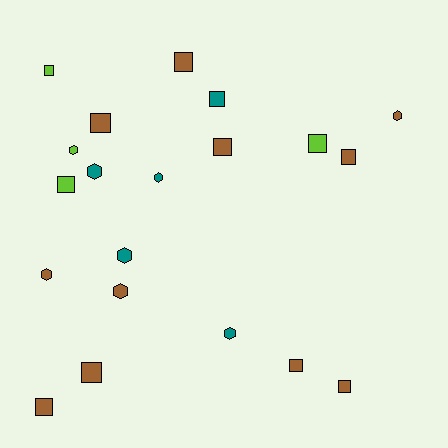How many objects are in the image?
There are 20 objects.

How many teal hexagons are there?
There are 4 teal hexagons.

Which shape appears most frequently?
Square, with 12 objects.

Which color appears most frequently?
Brown, with 11 objects.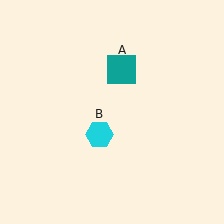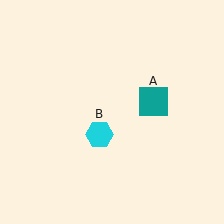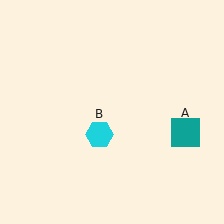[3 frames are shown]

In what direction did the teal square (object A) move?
The teal square (object A) moved down and to the right.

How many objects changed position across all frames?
1 object changed position: teal square (object A).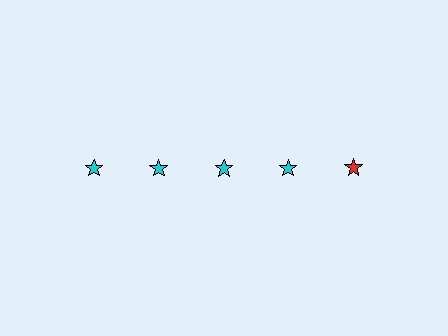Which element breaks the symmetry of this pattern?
The red star in the top row, rightmost column breaks the symmetry. All other shapes are cyan stars.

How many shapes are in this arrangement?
There are 5 shapes arranged in a grid pattern.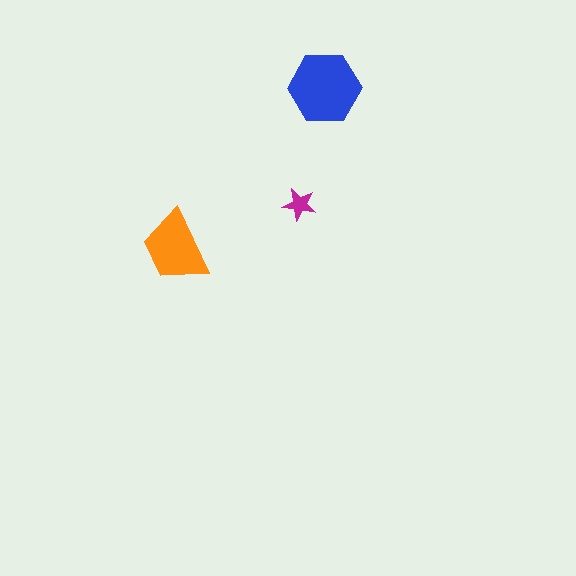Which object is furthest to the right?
The blue hexagon is rightmost.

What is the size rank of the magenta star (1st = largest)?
3rd.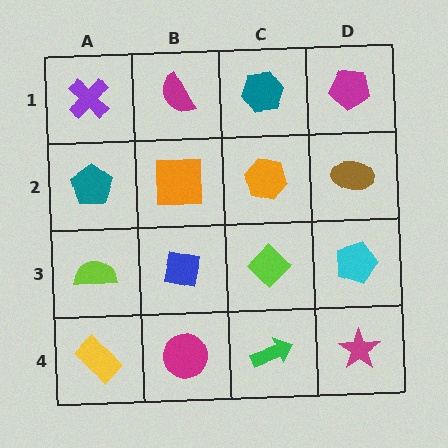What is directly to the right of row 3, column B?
A lime diamond.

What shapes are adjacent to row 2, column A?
A purple cross (row 1, column A), a lime semicircle (row 3, column A), an orange square (row 2, column B).